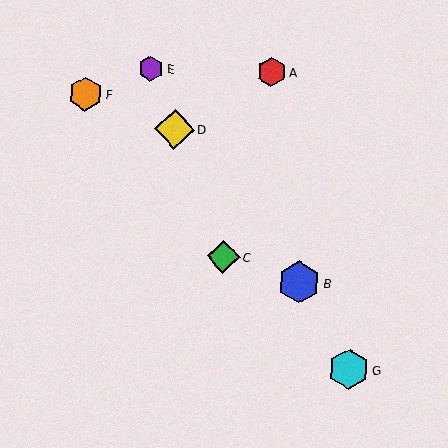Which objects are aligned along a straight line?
Objects C, D, E are aligned along a straight line.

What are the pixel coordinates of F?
Object F is at (85, 94).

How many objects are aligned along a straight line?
3 objects (C, D, E) are aligned along a straight line.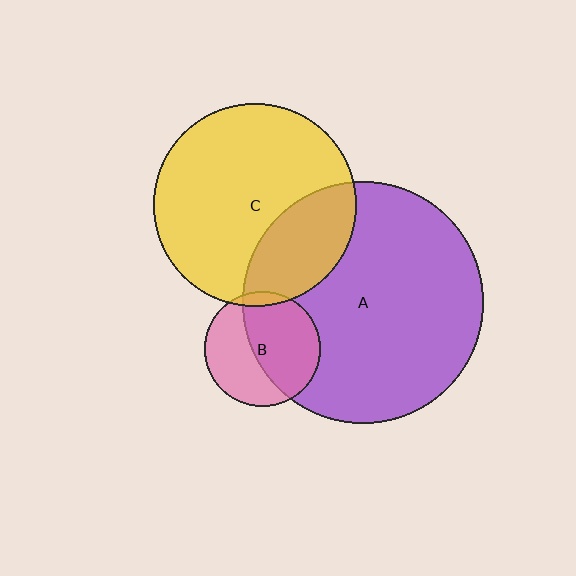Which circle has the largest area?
Circle A (purple).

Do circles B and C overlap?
Yes.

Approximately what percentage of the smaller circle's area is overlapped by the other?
Approximately 5%.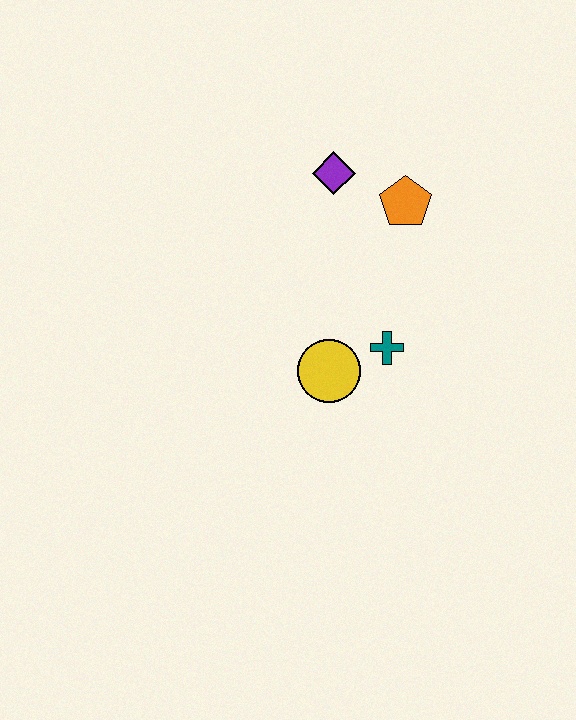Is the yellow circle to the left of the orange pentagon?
Yes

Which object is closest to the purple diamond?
The orange pentagon is closest to the purple diamond.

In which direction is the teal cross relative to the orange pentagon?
The teal cross is below the orange pentagon.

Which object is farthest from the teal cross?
The purple diamond is farthest from the teal cross.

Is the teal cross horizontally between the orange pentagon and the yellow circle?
Yes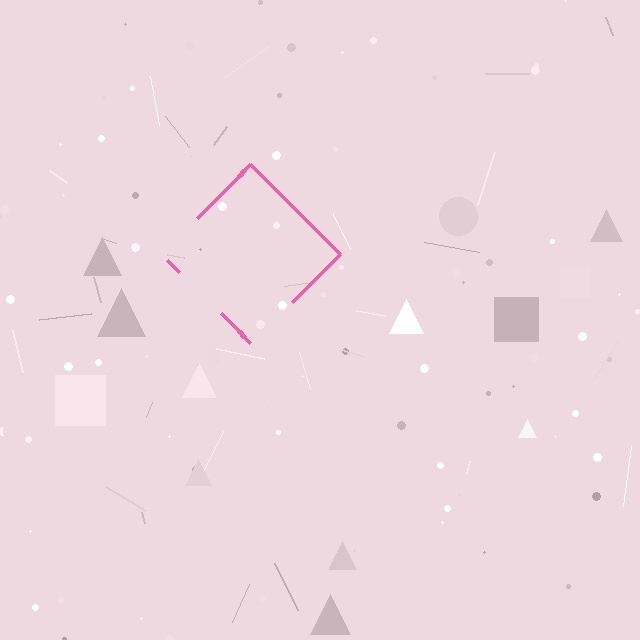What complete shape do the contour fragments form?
The contour fragments form a diamond.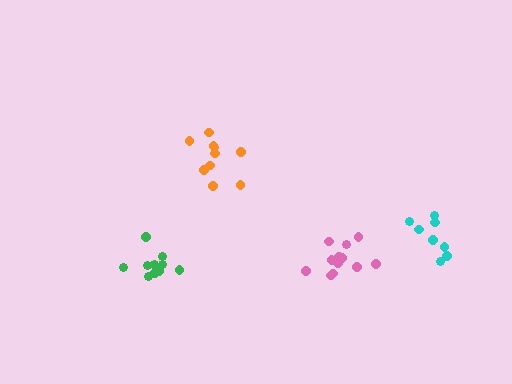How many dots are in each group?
Group 1: 12 dots, Group 2: 8 dots, Group 3: 10 dots, Group 4: 11 dots (41 total).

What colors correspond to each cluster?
The clusters are colored: pink, cyan, orange, green.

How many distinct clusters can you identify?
There are 4 distinct clusters.